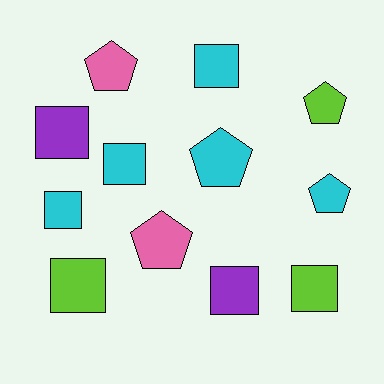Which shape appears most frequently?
Square, with 7 objects.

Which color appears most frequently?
Cyan, with 5 objects.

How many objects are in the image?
There are 12 objects.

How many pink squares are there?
There are no pink squares.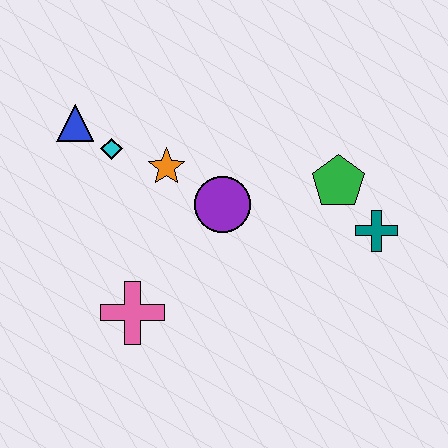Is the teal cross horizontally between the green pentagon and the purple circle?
No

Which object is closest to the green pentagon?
The teal cross is closest to the green pentagon.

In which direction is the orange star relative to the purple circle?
The orange star is to the left of the purple circle.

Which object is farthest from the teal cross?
The blue triangle is farthest from the teal cross.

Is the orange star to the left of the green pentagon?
Yes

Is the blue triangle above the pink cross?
Yes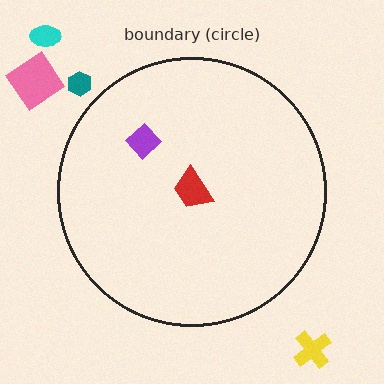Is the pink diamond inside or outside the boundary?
Outside.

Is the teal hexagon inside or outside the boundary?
Outside.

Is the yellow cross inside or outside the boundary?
Outside.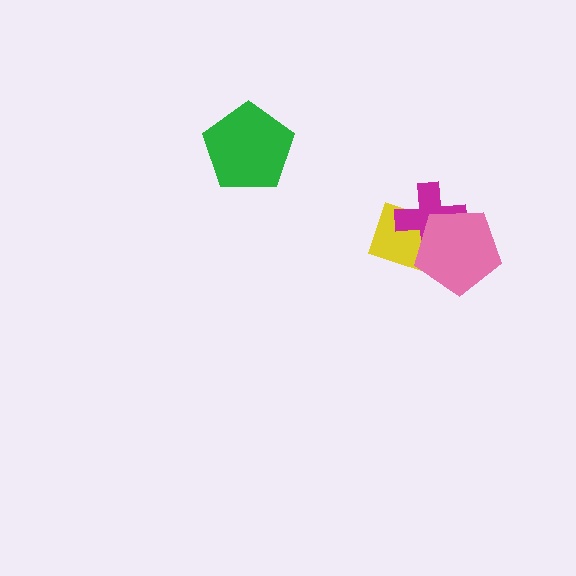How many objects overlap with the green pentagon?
0 objects overlap with the green pentagon.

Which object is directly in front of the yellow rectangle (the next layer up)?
The magenta cross is directly in front of the yellow rectangle.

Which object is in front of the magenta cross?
The pink pentagon is in front of the magenta cross.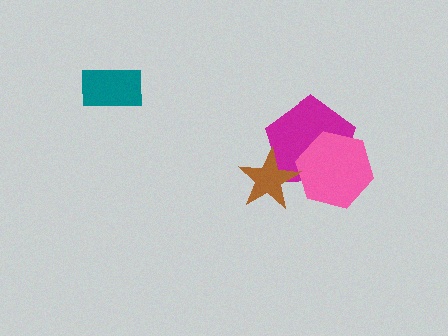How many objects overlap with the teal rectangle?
0 objects overlap with the teal rectangle.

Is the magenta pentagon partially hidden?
Yes, it is partially covered by another shape.